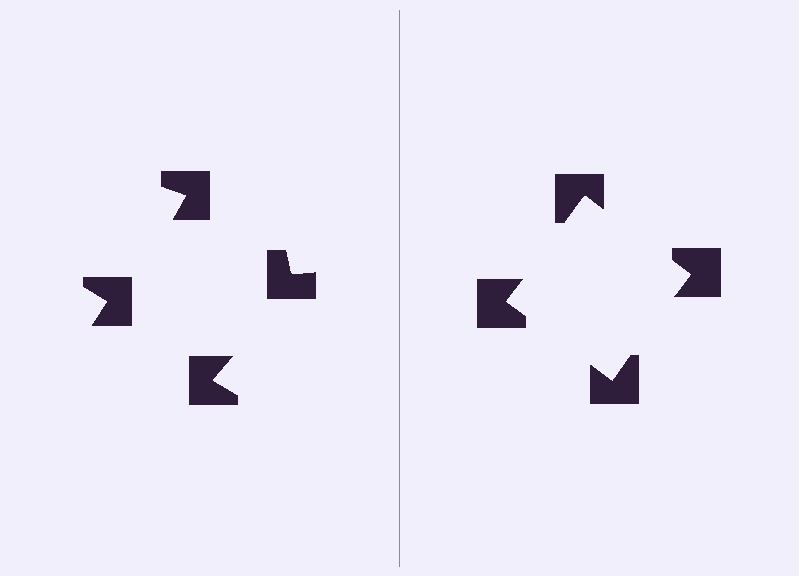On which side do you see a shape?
An illusory square appears on the right side. On the left side the wedge cuts are rotated, so no coherent shape forms.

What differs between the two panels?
The notched squares are positioned identically on both sides; only the wedge orientations differ. On the right they align to a square; on the left they are misaligned.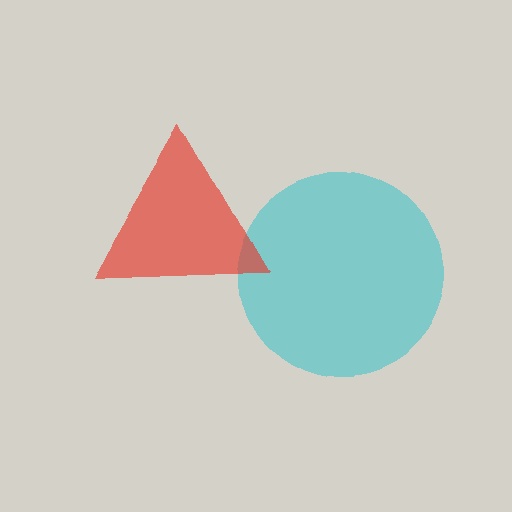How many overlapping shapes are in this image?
There are 2 overlapping shapes in the image.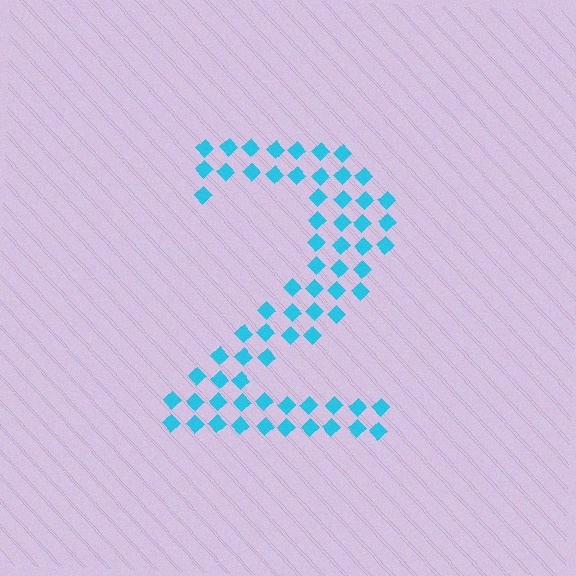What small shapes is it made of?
It is made of small diamonds.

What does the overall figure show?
The overall figure shows the digit 2.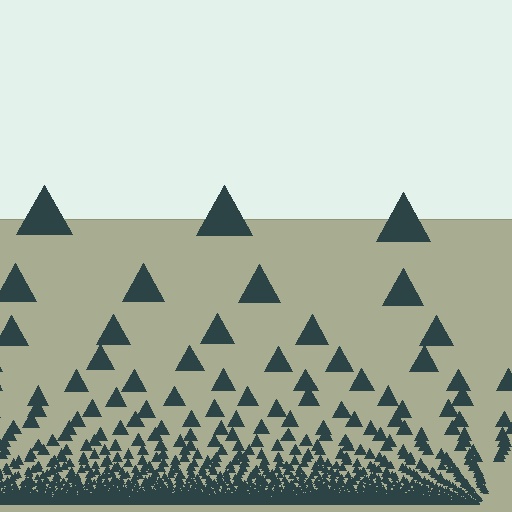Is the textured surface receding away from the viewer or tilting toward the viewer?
The surface appears to tilt toward the viewer. Texture elements get larger and sparser toward the top.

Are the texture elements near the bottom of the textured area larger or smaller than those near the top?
Smaller. The gradient is inverted — elements near the bottom are smaller and denser.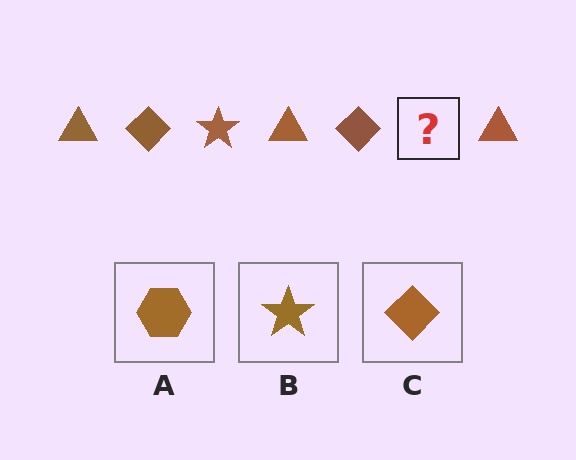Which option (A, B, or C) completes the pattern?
B.